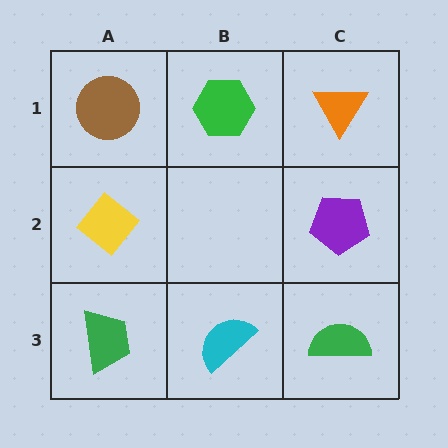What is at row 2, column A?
A yellow diamond.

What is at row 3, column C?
A green semicircle.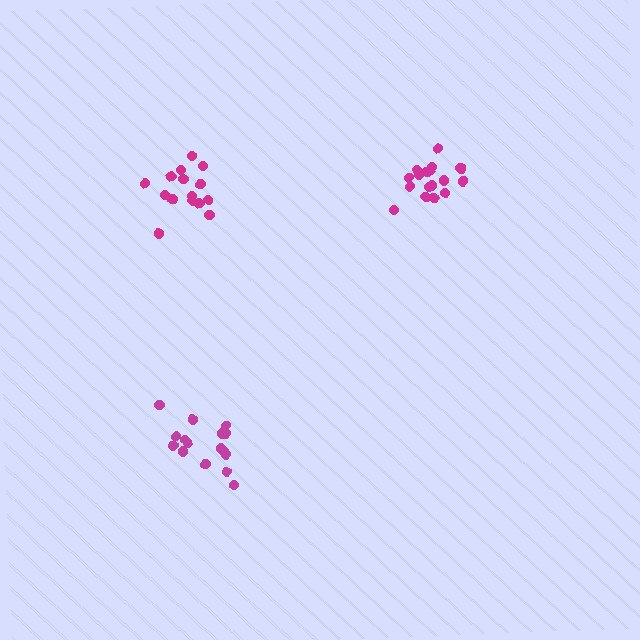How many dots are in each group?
Group 1: 15 dots, Group 2: 17 dots, Group 3: 16 dots (48 total).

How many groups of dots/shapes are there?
There are 3 groups.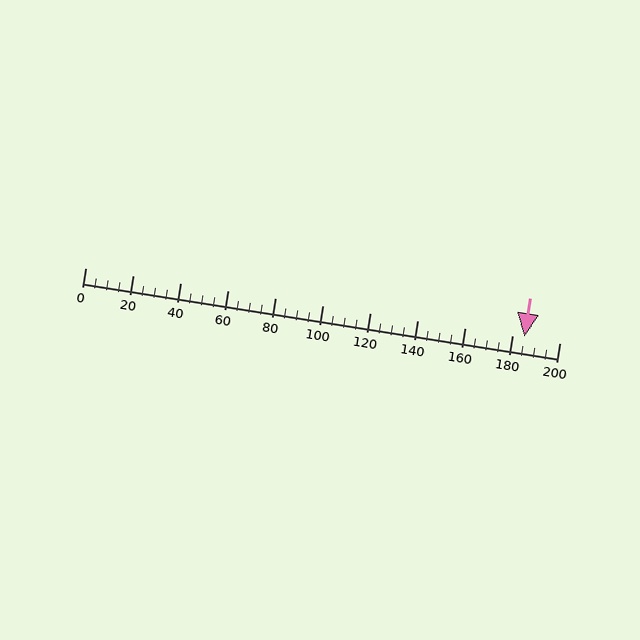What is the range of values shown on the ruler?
The ruler shows values from 0 to 200.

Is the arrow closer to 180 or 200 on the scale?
The arrow is closer to 180.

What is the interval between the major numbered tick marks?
The major tick marks are spaced 20 units apart.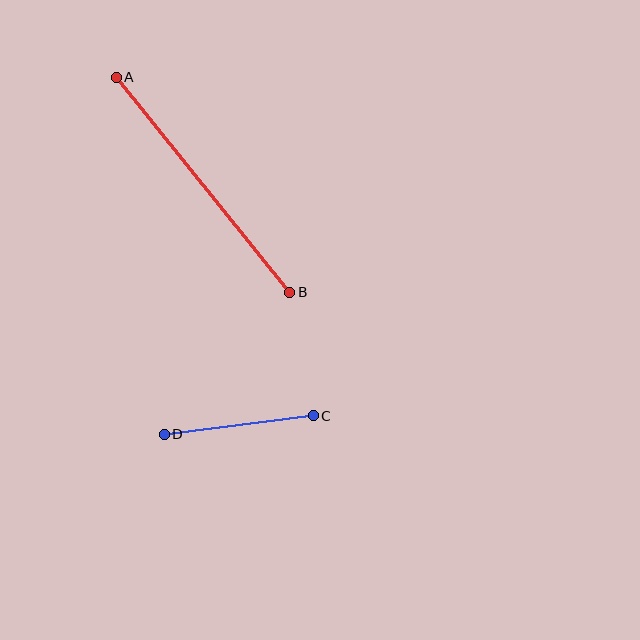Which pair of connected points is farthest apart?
Points A and B are farthest apart.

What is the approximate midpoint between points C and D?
The midpoint is at approximately (239, 425) pixels.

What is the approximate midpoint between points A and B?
The midpoint is at approximately (203, 185) pixels.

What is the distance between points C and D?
The distance is approximately 150 pixels.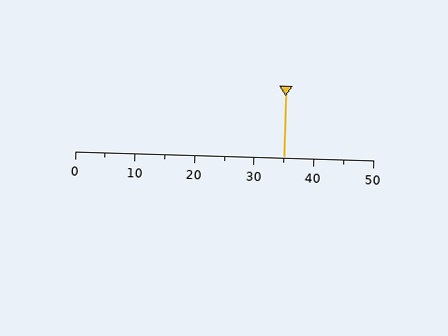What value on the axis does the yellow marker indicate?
The marker indicates approximately 35.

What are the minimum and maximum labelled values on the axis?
The axis runs from 0 to 50.